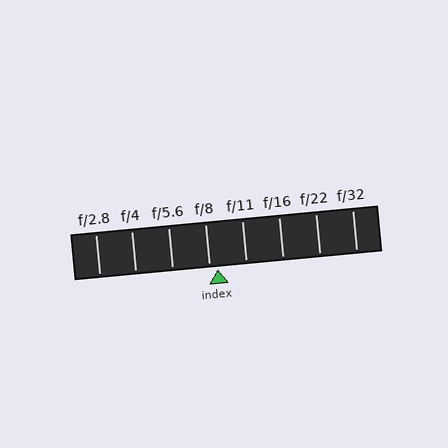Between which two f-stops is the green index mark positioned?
The index mark is between f/8 and f/11.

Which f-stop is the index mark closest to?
The index mark is closest to f/8.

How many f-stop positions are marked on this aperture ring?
There are 8 f-stop positions marked.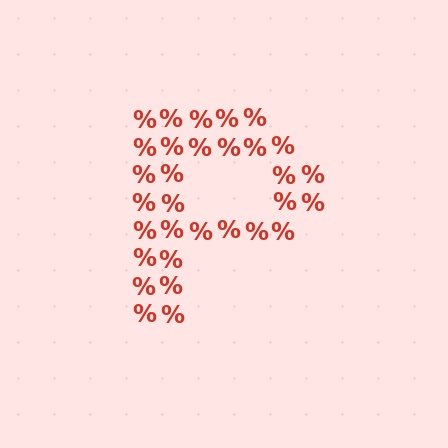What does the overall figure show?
The overall figure shows the letter P.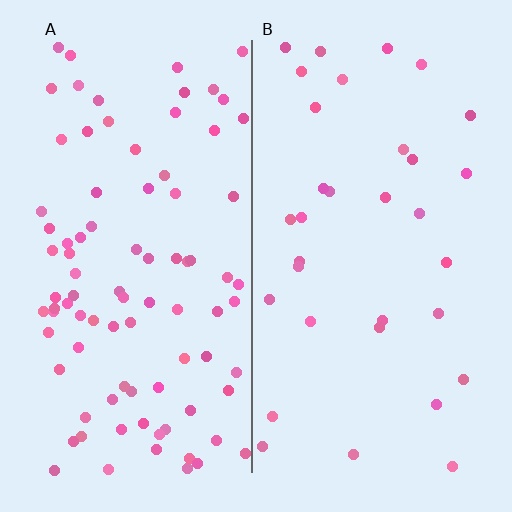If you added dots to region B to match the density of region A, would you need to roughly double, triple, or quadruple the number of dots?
Approximately triple.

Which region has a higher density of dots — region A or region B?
A (the left).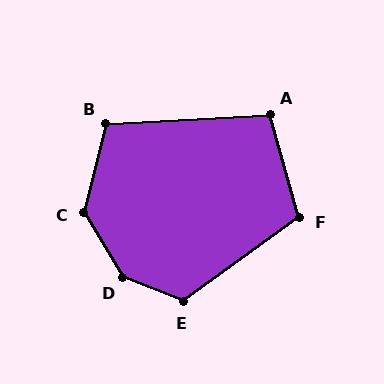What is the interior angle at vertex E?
Approximately 122 degrees (obtuse).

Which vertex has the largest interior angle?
D, at approximately 142 degrees.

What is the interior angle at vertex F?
Approximately 111 degrees (obtuse).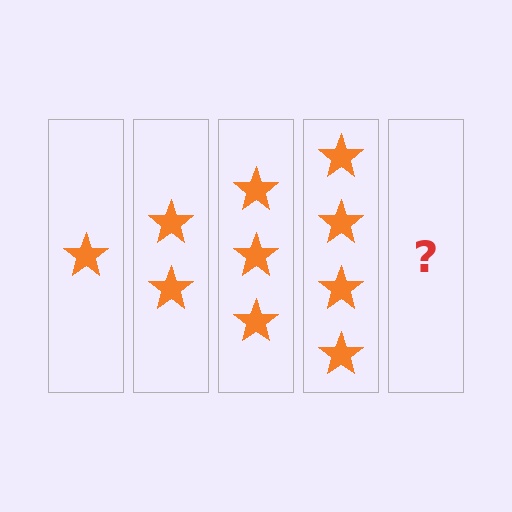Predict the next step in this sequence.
The next step is 5 stars.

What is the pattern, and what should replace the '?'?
The pattern is that each step adds one more star. The '?' should be 5 stars.